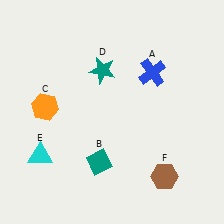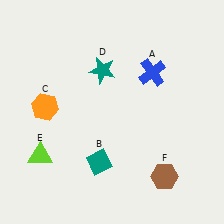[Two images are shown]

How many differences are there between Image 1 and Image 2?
There is 1 difference between the two images.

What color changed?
The triangle (E) changed from cyan in Image 1 to lime in Image 2.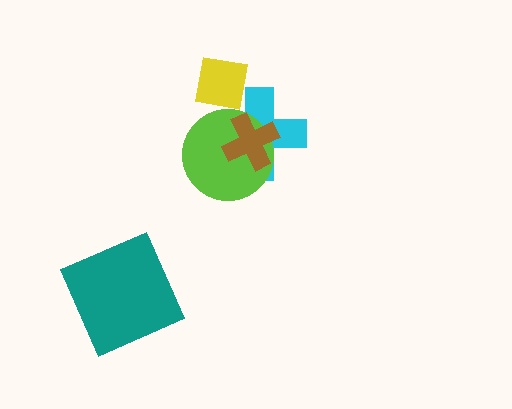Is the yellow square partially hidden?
No, no other shape covers it.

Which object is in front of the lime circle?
The brown cross is in front of the lime circle.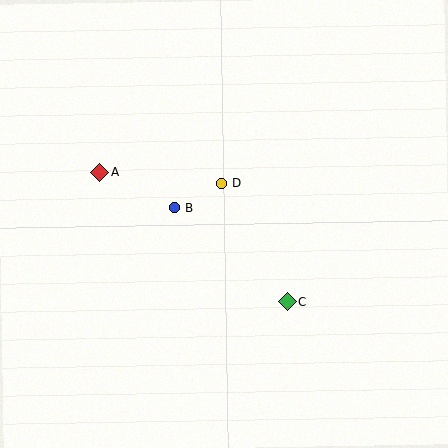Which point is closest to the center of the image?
Point D at (222, 183) is closest to the center.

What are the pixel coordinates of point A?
Point A is at (100, 172).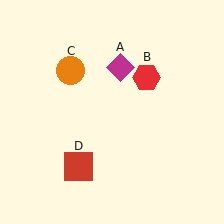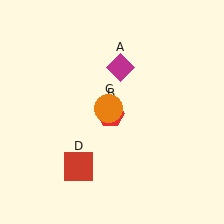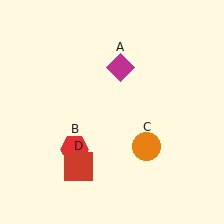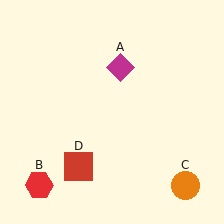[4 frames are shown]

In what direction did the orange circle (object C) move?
The orange circle (object C) moved down and to the right.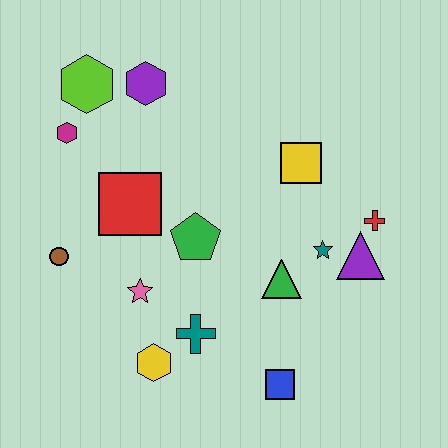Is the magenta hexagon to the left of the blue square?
Yes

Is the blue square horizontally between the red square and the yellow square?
Yes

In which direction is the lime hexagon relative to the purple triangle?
The lime hexagon is to the left of the purple triangle.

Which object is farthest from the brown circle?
The red cross is farthest from the brown circle.